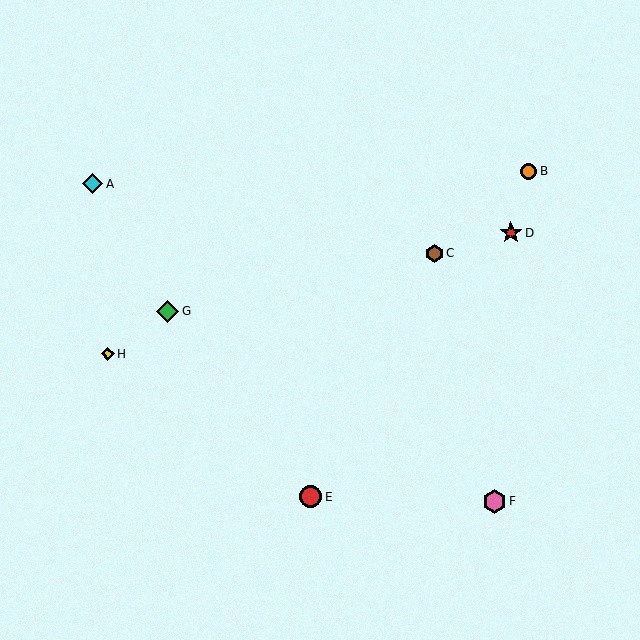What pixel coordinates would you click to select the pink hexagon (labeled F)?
Click at (495, 502) to select the pink hexagon F.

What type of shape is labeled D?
Shape D is a red star.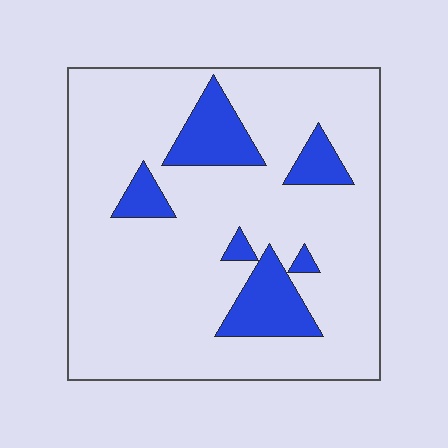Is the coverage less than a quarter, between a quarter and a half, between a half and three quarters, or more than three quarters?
Less than a quarter.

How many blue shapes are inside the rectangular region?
6.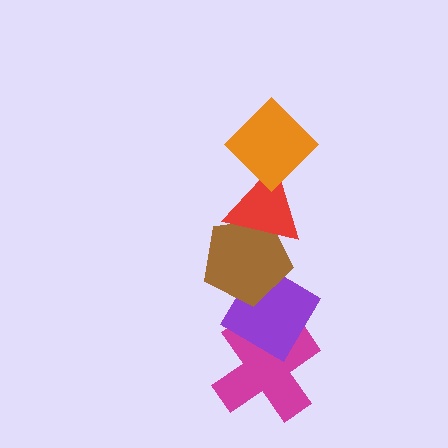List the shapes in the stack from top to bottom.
From top to bottom: the orange diamond, the red triangle, the brown pentagon, the purple diamond, the magenta cross.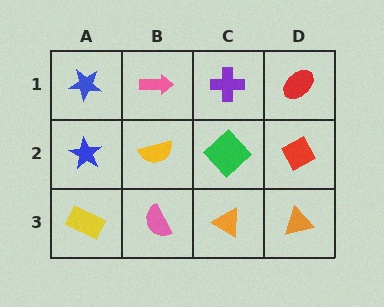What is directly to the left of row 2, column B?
A blue star.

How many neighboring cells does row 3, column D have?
2.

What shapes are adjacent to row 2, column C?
A purple cross (row 1, column C), an orange triangle (row 3, column C), a yellow semicircle (row 2, column B), a red diamond (row 2, column D).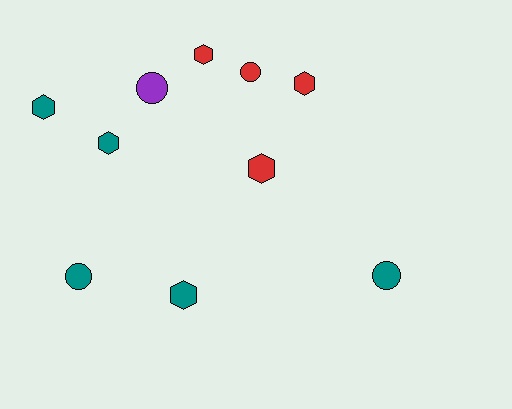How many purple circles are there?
There is 1 purple circle.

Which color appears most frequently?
Teal, with 5 objects.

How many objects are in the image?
There are 10 objects.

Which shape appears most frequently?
Hexagon, with 6 objects.